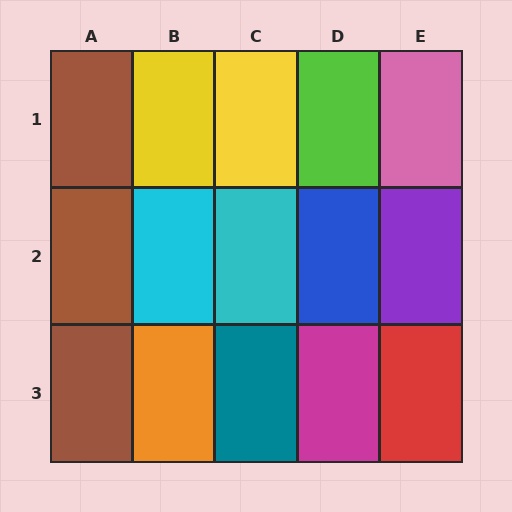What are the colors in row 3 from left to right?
Brown, orange, teal, magenta, red.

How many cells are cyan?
2 cells are cyan.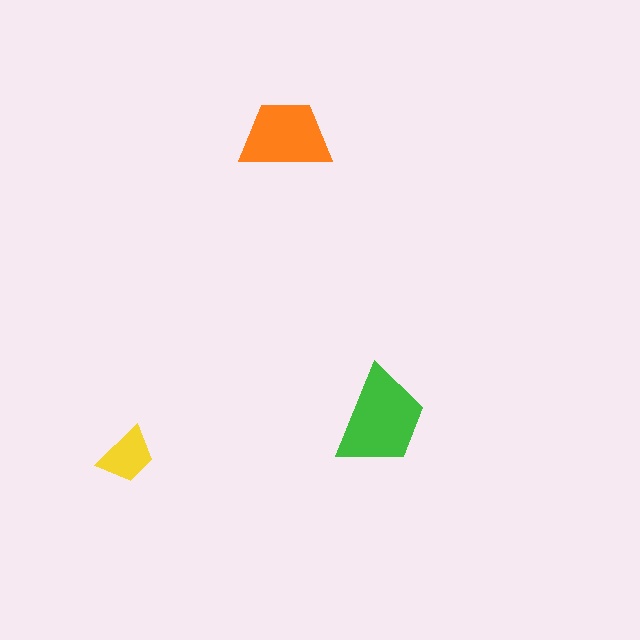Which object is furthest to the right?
The green trapezoid is rightmost.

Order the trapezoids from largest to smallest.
the green one, the orange one, the yellow one.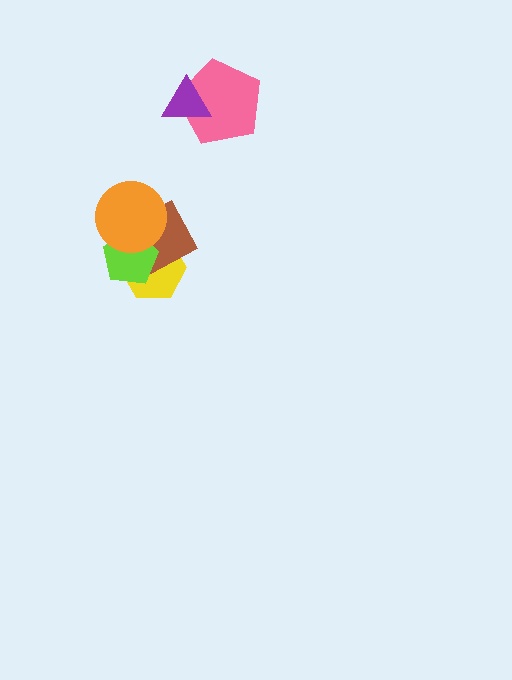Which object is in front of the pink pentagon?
The purple triangle is in front of the pink pentagon.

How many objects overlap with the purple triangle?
1 object overlaps with the purple triangle.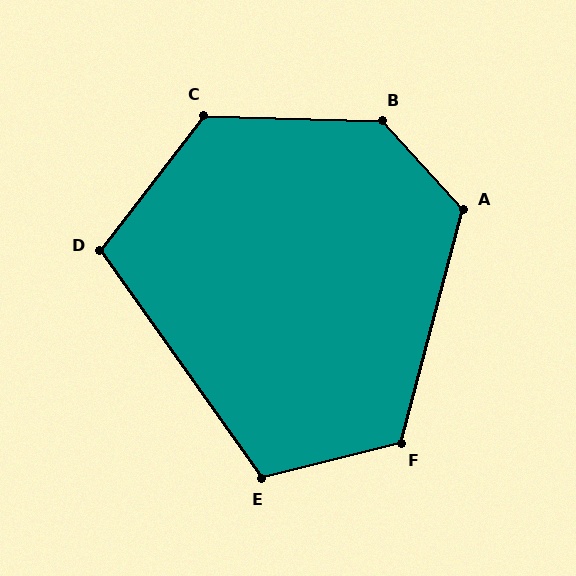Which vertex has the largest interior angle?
B, at approximately 134 degrees.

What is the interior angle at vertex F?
Approximately 119 degrees (obtuse).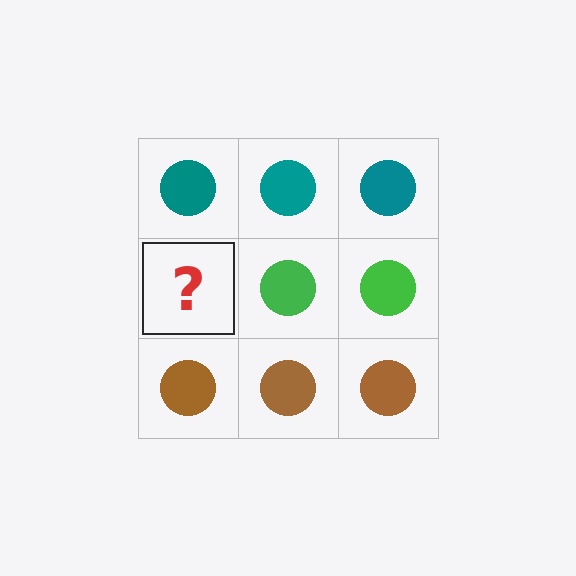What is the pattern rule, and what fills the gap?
The rule is that each row has a consistent color. The gap should be filled with a green circle.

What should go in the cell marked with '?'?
The missing cell should contain a green circle.